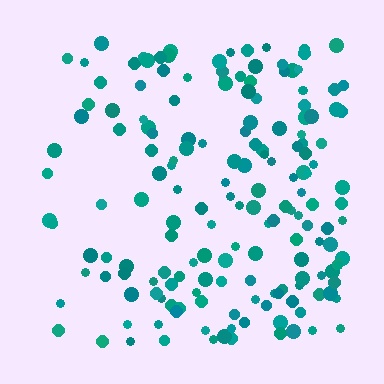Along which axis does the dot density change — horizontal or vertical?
Horizontal.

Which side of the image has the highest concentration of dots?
The right.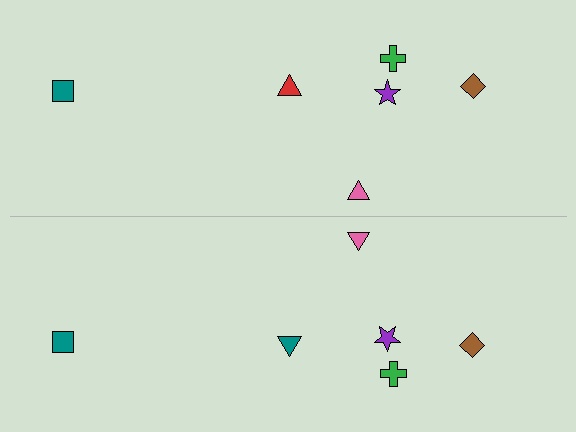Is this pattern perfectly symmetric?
No, the pattern is not perfectly symmetric. The teal triangle on the bottom side breaks the symmetry — its mirror counterpart is red.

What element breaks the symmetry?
The teal triangle on the bottom side breaks the symmetry — its mirror counterpart is red.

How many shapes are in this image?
There are 12 shapes in this image.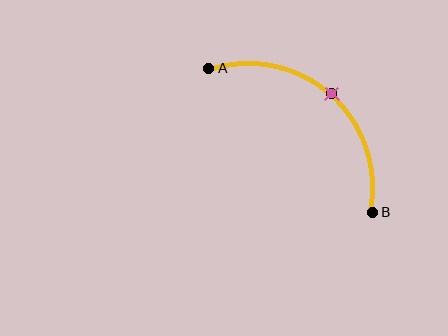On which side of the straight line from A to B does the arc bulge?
The arc bulges above and to the right of the straight line connecting A and B.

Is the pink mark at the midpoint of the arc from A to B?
Yes. The pink mark lies on the arc at equal arc-length from both A and B — it is the arc midpoint.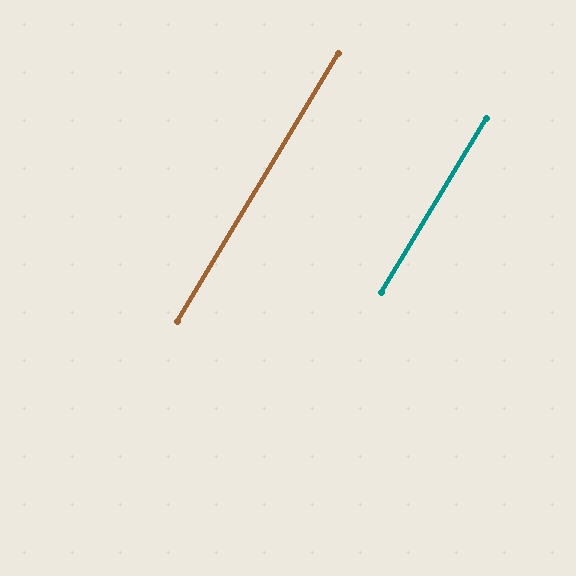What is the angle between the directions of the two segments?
Approximately 0 degrees.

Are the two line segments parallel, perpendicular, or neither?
Parallel — their directions differ by only 0.3°.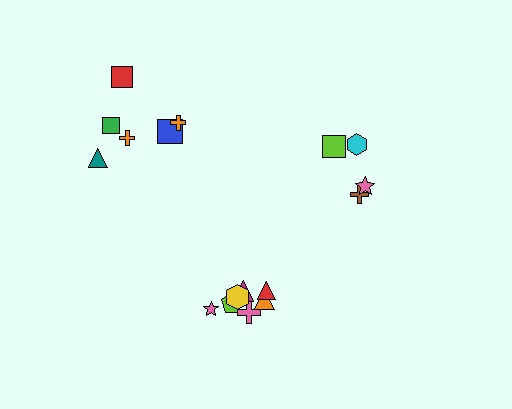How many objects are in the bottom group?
There are 7 objects.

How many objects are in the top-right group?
There are 4 objects.